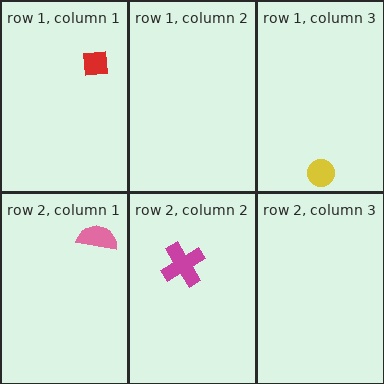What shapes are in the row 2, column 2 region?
The magenta cross.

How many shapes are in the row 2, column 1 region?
1.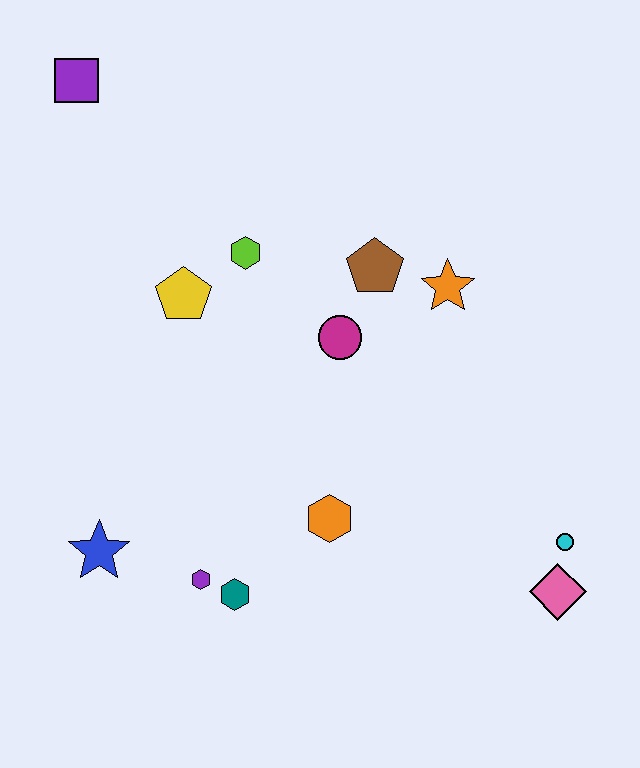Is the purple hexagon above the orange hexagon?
No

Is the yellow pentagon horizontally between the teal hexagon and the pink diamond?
No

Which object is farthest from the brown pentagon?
The blue star is farthest from the brown pentagon.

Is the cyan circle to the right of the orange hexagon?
Yes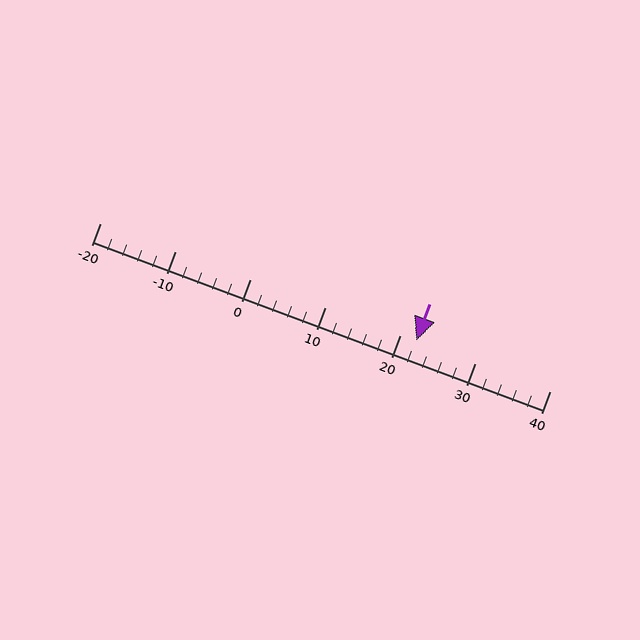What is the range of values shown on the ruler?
The ruler shows values from -20 to 40.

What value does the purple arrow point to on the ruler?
The purple arrow points to approximately 22.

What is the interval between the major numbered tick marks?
The major tick marks are spaced 10 units apart.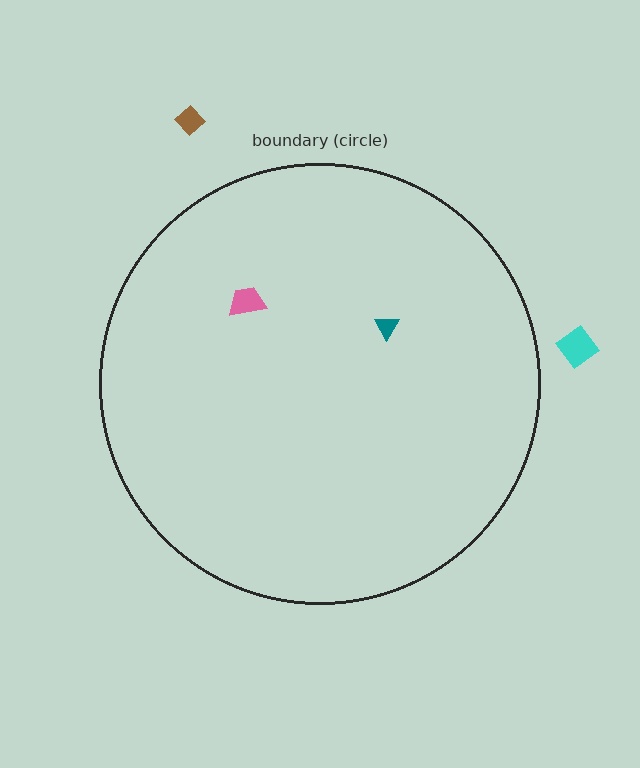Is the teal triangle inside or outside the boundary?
Inside.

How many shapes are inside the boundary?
2 inside, 2 outside.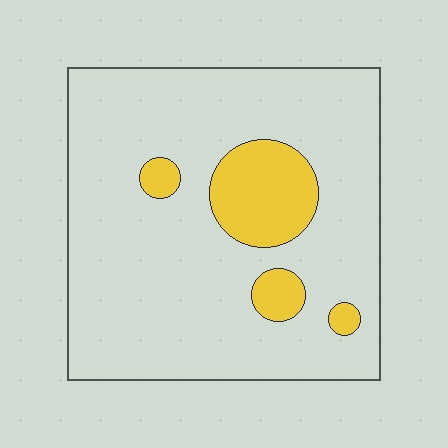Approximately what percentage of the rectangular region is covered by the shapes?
Approximately 15%.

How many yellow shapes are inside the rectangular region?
4.